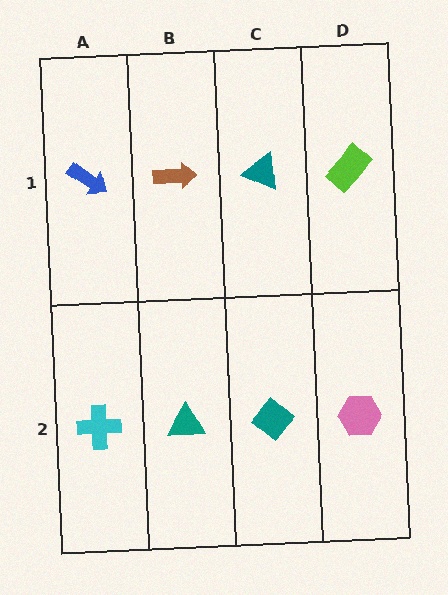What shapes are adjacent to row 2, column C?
A teal triangle (row 1, column C), a teal triangle (row 2, column B), a pink hexagon (row 2, column D).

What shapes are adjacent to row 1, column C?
A teal diamond (row 2, column C), a brown arrow (row 1, column B), a lime rectangle (row 1, column D).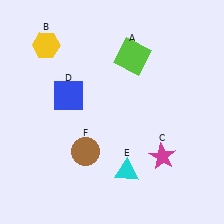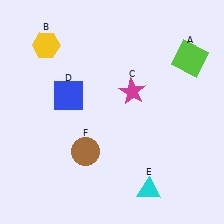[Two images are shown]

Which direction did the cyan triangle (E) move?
The cyan triangle (E) moved right.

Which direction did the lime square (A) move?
The lime square (A) moved right.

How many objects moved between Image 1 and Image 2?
3 objects moved between the two images.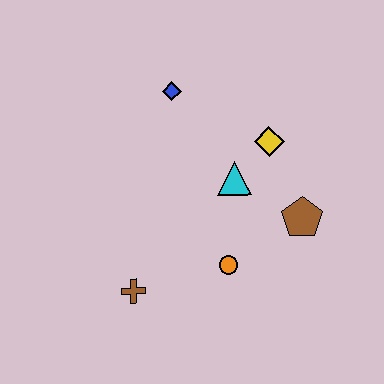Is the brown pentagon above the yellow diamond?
No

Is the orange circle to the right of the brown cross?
Yes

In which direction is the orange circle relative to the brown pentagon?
The orange circle is to the left of the brown pentagon.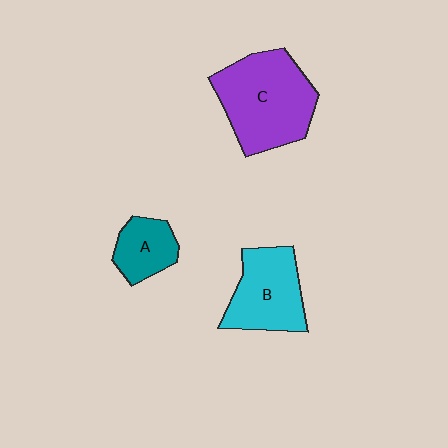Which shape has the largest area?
Shape C (purple).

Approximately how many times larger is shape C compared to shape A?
Approximately 2.4 times.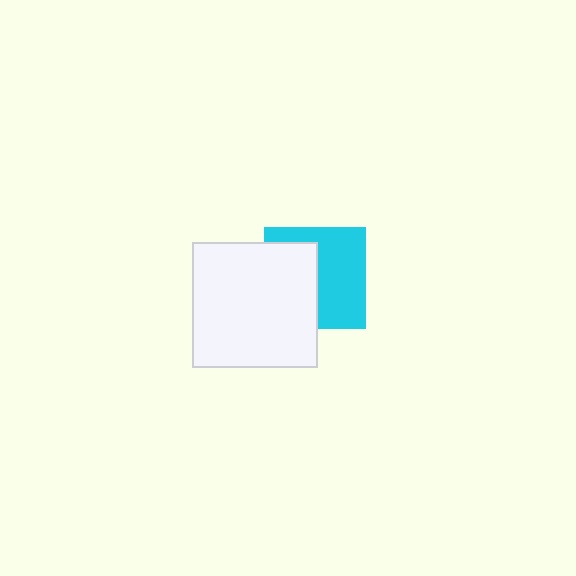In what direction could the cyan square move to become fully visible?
The cyan square could move right. That would shift it out from behind the white square entirely.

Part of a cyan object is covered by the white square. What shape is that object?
It is a square.